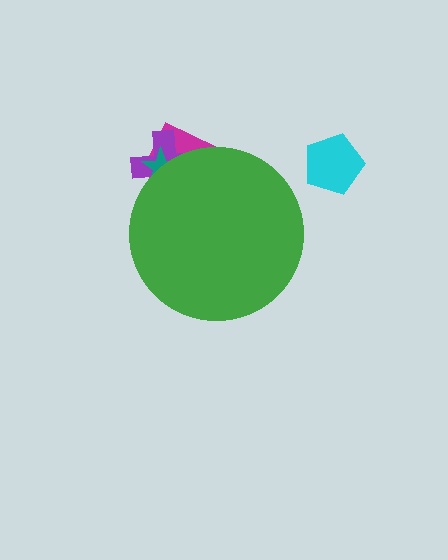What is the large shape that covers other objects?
A green circle.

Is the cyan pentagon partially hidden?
No, the cyan pentagon is fully visible.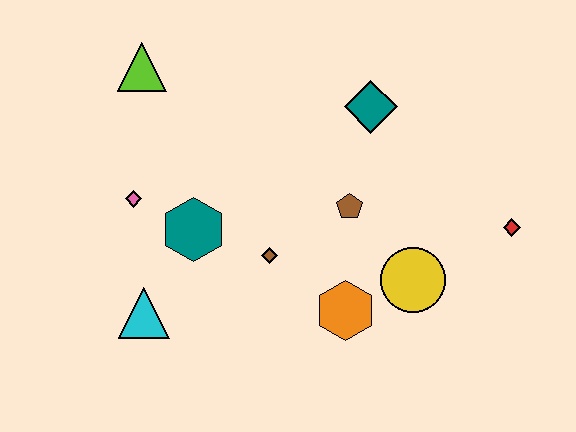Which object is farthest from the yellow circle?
The lime triangle is farthest from the yellow circle.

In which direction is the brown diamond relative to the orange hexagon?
The brown diamond is to the left of the orange hexagon.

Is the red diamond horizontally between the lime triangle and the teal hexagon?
No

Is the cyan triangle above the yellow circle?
No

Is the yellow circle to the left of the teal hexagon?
No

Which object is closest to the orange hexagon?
The yellow circle is closest to the orange hexagon.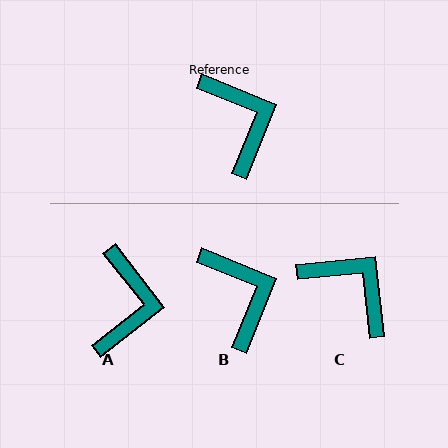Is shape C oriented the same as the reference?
No, it is off by about 28 degrees.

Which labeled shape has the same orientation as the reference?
B.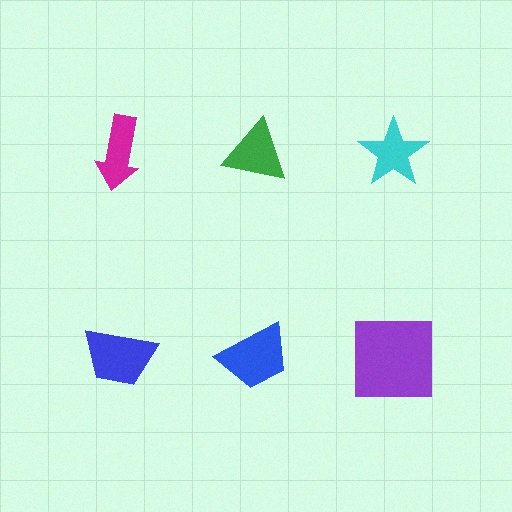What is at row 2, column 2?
A blue trapezoid.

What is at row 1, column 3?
A cyan star.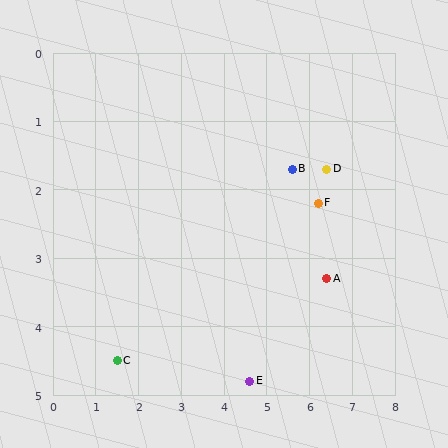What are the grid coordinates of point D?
Point D is at approximately (6.4, 1.7).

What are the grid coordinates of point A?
Point A is at approximately (6.4, 3.3).